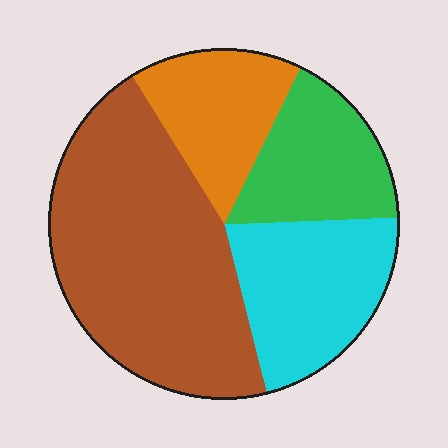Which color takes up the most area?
Brown, at roughly 45%.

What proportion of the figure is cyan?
Cyan covers around 20% of the figure.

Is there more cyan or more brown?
Brown.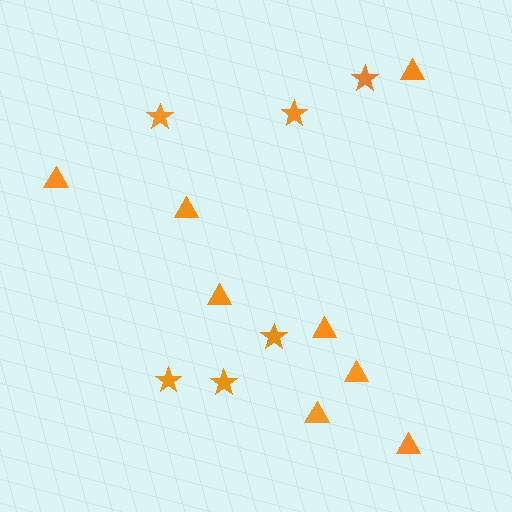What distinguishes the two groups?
There are 2 groups: one group of stars (6) and one group of triangles (8).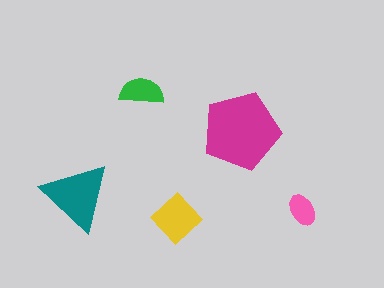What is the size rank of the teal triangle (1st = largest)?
2nd.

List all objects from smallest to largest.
The pink ellipse, the green semicircle, the yellow diamond, the teal triangle, the magenta pentagon.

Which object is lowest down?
The yellow diamond is bottommost.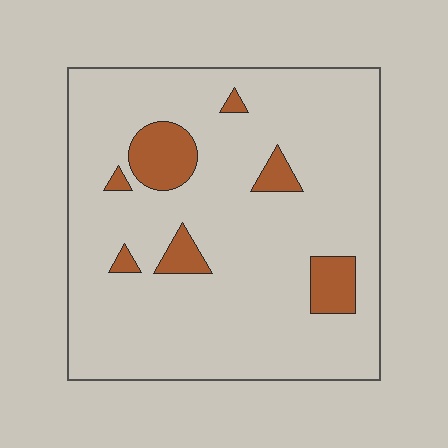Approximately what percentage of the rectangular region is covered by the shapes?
Approximately 10%.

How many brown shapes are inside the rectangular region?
7.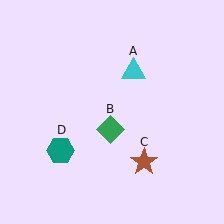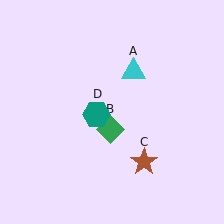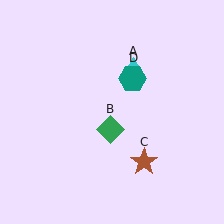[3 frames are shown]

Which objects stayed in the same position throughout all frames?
Cyan triangle (object A) and green diamond (object B) and brown star (object C) remained stationary.